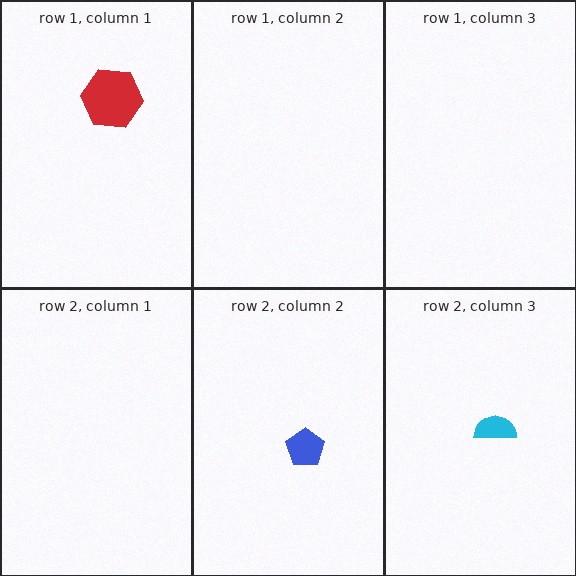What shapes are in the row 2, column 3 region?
The cyan semicircle.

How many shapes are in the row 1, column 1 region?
1.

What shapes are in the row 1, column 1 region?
The red hexagon.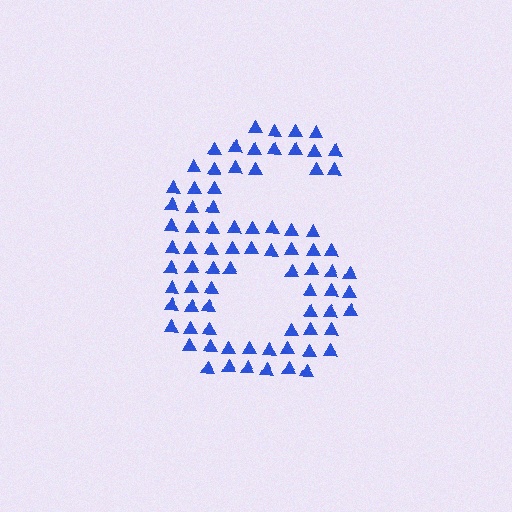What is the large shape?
The large shape is the digit 6.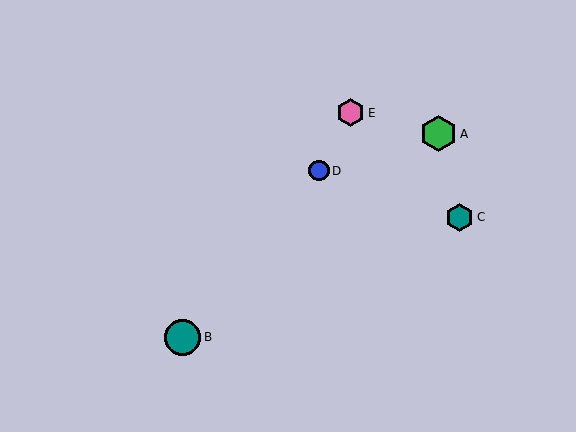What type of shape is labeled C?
Shape C is a teal hexagon.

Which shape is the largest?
The teal circle (labeled B) is the largest.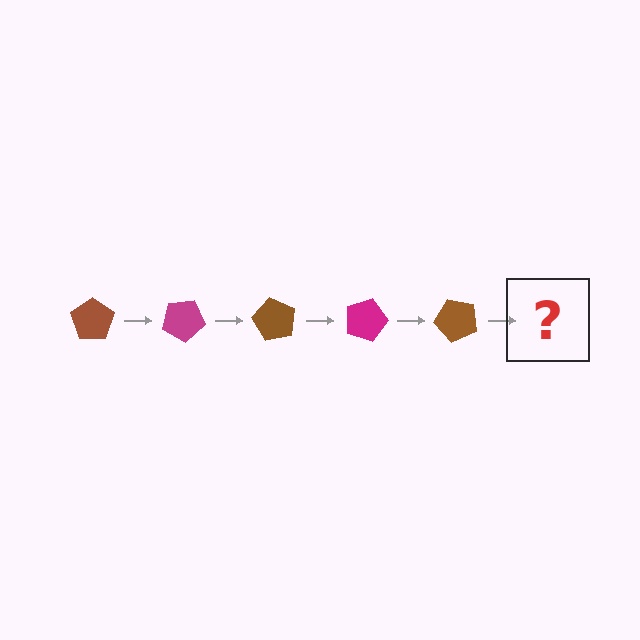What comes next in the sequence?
The next element should be a magenta pentagon, rotated 150 degrees from the start.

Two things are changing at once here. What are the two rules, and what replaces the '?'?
The two rules are that it rotates 30 degrees each step and the color cycles through brown and magenta. The '?' should be a magenta pentagon, rotated 150 degrees from the start.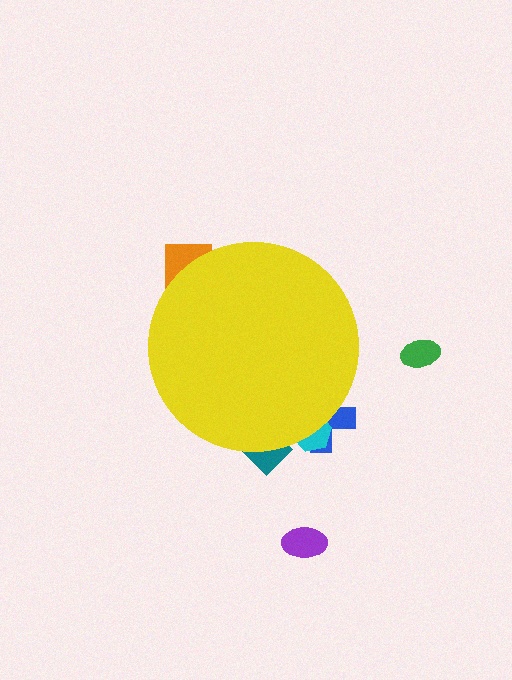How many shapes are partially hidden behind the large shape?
4 shapes are partially hidden.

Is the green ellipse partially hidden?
No, the green ellipse is fully visible.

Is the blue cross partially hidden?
Yes, the blue cross is partially hidden behind the yellow circle.